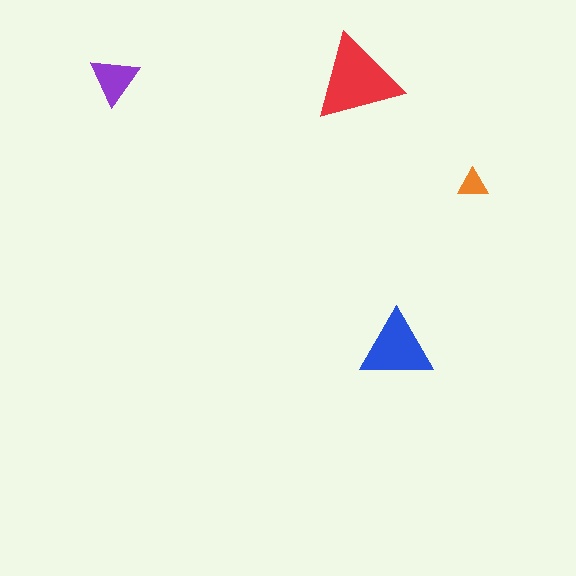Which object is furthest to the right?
The orange triangle is rightmost.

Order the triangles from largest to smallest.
the red one, the blue one, the purple one, the orange one.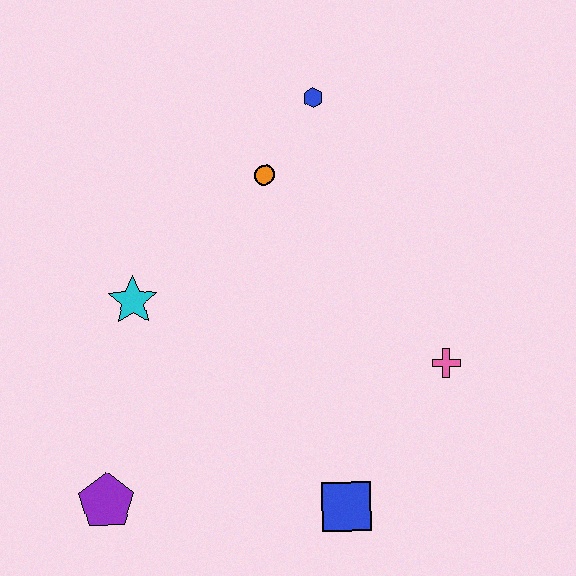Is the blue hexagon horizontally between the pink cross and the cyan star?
Yes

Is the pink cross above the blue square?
Yes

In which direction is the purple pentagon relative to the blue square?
The purple pentagon is to the left of the blue square.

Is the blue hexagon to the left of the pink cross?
Yes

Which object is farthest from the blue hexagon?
The purple pentagon is farthest from the blue hexagon.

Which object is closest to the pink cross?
The blue square is closest to the pink cross.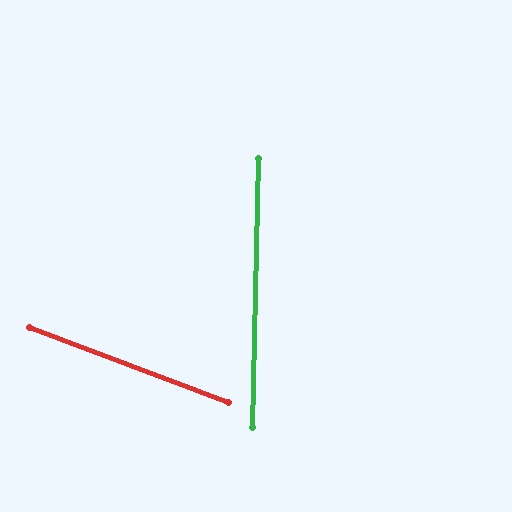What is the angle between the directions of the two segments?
Approximately 71 degrees.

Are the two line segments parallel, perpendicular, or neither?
Neither parallel nor perpendicular — they differ by about 71°.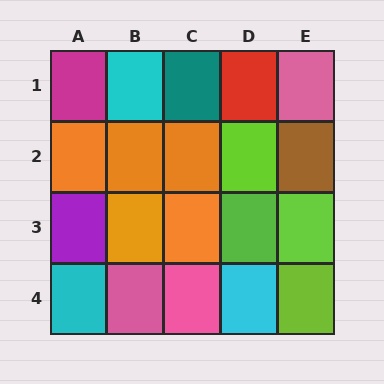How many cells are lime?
4 cells are lime.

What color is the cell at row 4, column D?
Cyan.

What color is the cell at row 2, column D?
Lime.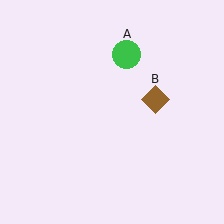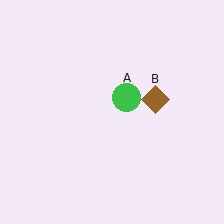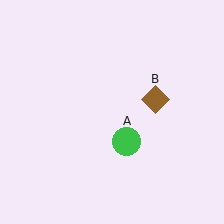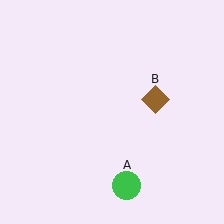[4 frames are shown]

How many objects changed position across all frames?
1 object changed position: green circle (object A).